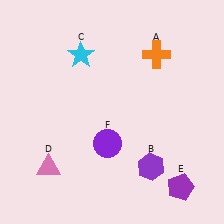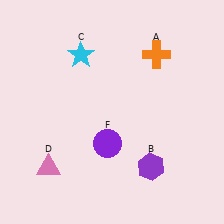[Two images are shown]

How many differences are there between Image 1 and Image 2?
There is 1 difference between the two images.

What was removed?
The purple pentagon (E) was removed in Image 2.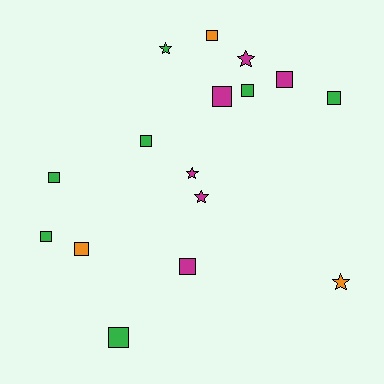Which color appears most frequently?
Green, with 7 objects.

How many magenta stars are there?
There are 3 magenta stars.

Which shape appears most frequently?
Square, with 11 objects.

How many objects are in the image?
There are 16 objects.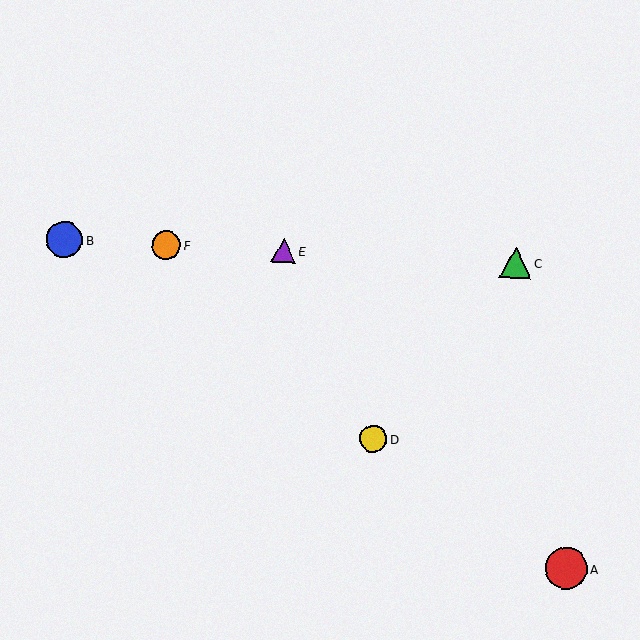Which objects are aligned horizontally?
Objects B, C, E, F are aligned horizontally.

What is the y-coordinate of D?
Object D is at y≈438.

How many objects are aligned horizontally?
4 objects (B, C, E, F) are aligned horizontally.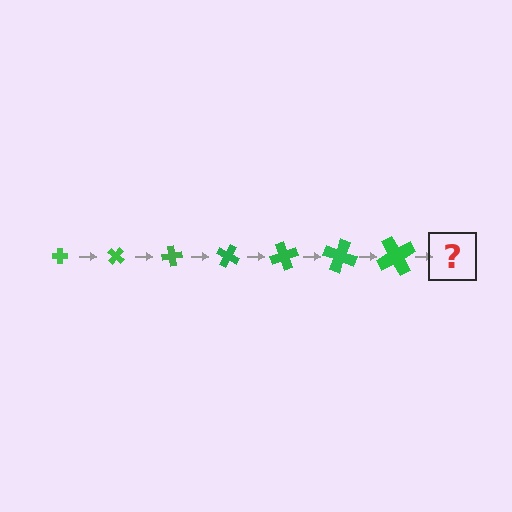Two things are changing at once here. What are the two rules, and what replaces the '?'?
The two rules are that the cross grows larger each step and it rotates 40 degrees each step. The '?' should be a cross, larger than the previous one and rotated 280 degrees from the start.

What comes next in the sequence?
The next element should be a cross, larger than the previous one and rotated 280 degrees from the start.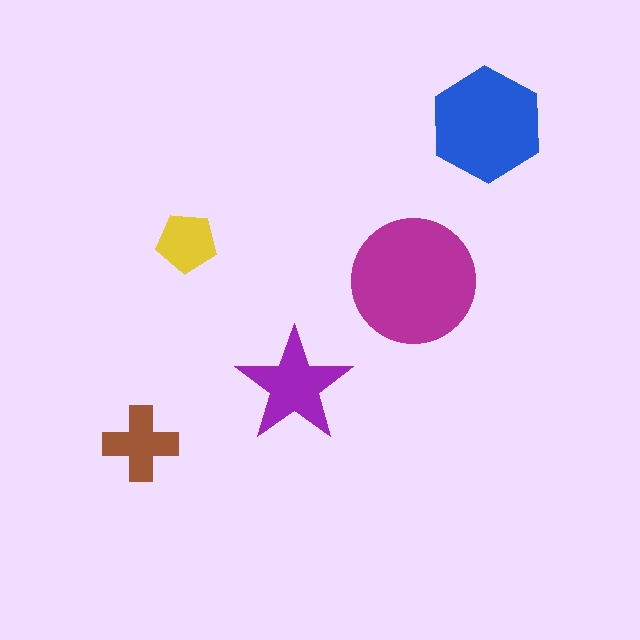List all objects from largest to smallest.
The magenta circle, the blue hexagon, the purple star, the brown cross, the yellow pentagon.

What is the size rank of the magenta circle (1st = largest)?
1st.